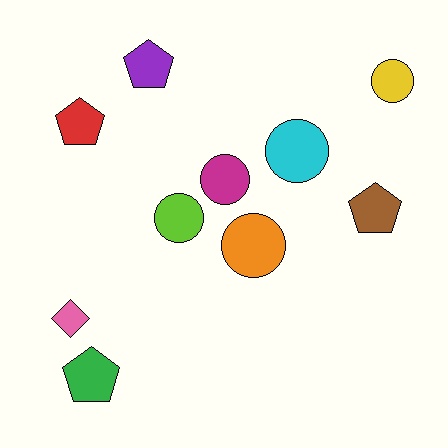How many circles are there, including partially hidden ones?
There are 5 circles.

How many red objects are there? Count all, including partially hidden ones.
There is 1 red object.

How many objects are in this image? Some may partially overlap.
There are 10 objects.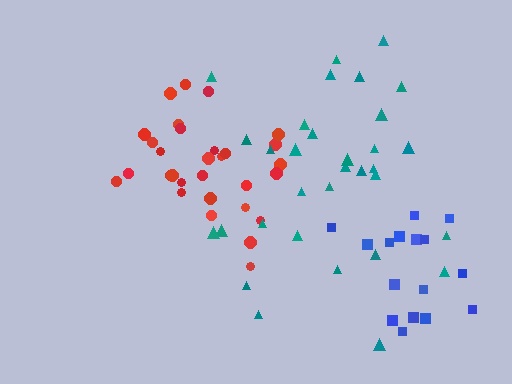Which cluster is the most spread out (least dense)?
Teal.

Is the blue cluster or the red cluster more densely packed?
Red.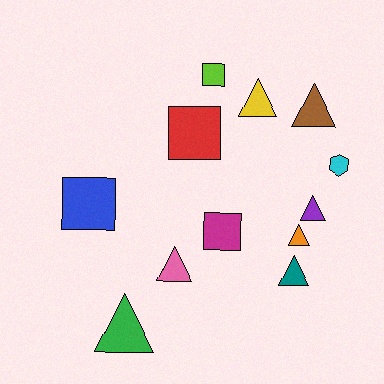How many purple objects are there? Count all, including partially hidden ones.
There is 1 purple object.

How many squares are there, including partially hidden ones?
There are 4 squares.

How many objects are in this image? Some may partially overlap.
There are 12 objects.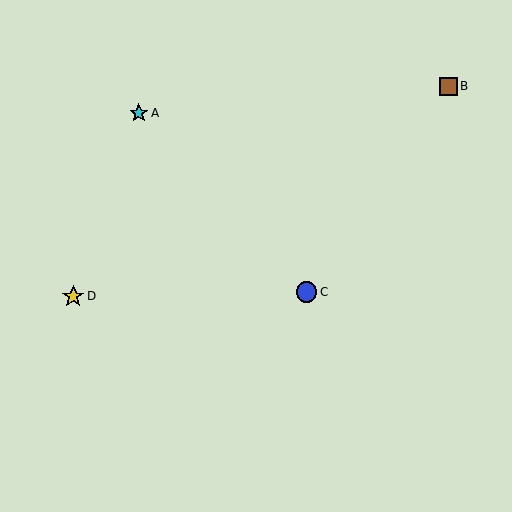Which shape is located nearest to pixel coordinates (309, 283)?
The blue circle (labeled C) at (307, 292) is nearest to that location.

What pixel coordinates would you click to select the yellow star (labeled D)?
Click at (73, 296) to select the yellow star D.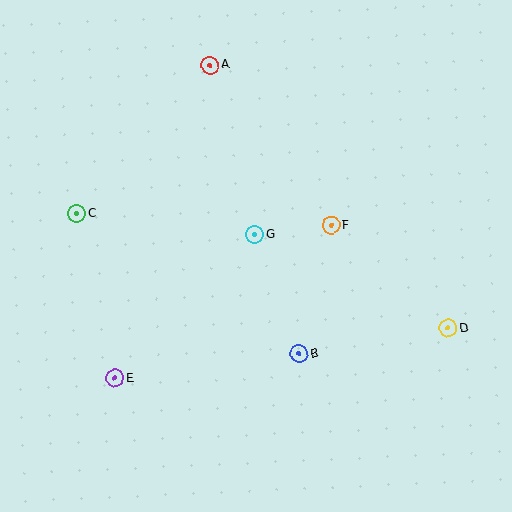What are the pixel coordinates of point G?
Point G is at (255, 235).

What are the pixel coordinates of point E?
Point E is at (115, 378).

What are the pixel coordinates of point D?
Point D is at (448, 328).